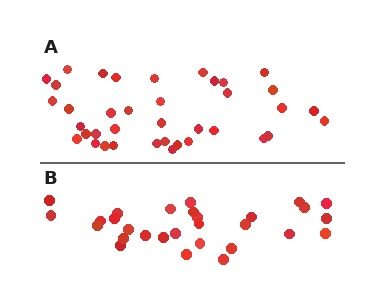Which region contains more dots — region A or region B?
Region A (the top region) has more dots.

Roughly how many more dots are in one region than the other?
Region A has roughly 8 or so more dots than region B.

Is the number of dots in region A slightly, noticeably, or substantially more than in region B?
Region A has noticeably more, but not dramatically so. The ratio is roughly 1.3 to 1.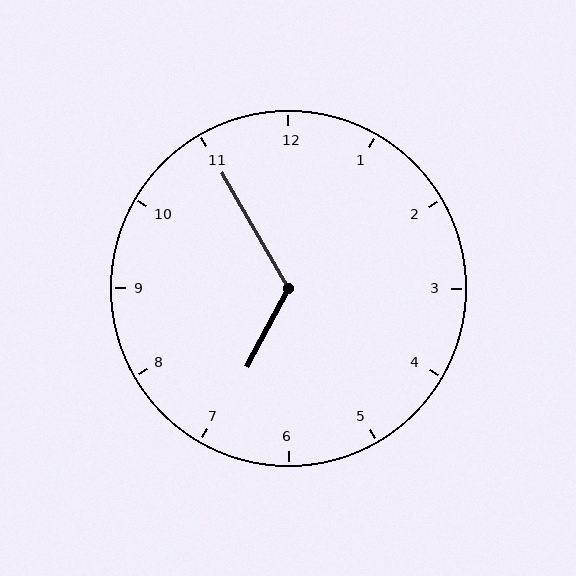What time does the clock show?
6:55.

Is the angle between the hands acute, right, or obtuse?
It is obtuse.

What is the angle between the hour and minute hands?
Approximately 122 degrees.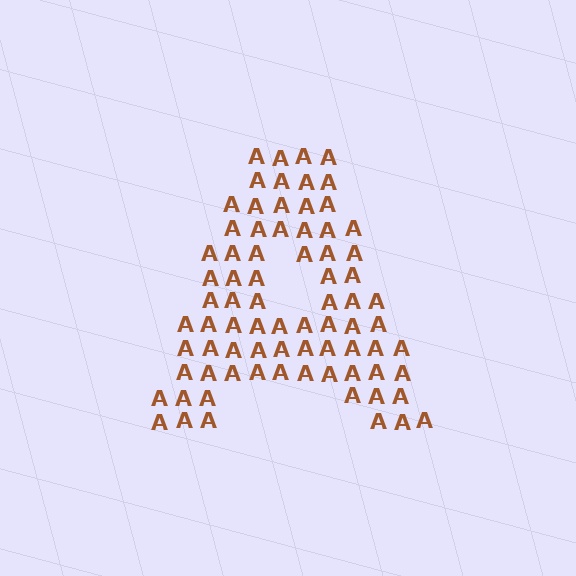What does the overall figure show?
The overall figure shows the letter A.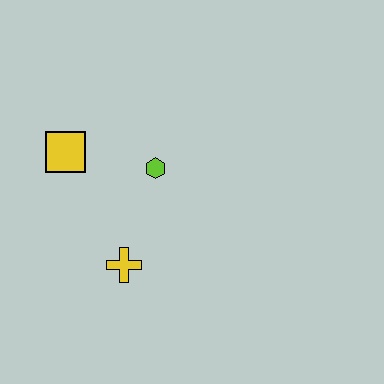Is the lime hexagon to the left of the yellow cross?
No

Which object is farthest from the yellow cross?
The yellow square is farthest from the yellow cross.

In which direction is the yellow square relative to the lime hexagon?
The yellow square is to the left of the lime hexagon.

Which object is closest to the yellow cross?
The lime hexagon is closest to the yellow cross.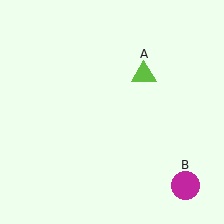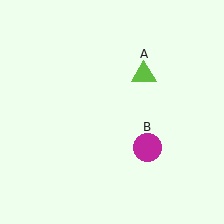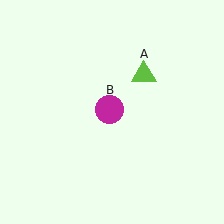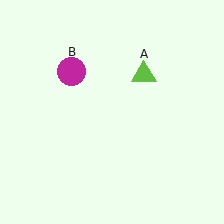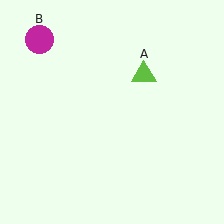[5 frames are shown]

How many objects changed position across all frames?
1 object changed position: magenta circle (object B).